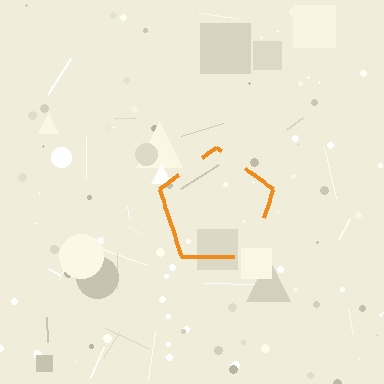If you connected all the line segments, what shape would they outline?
They would outline a pentagon.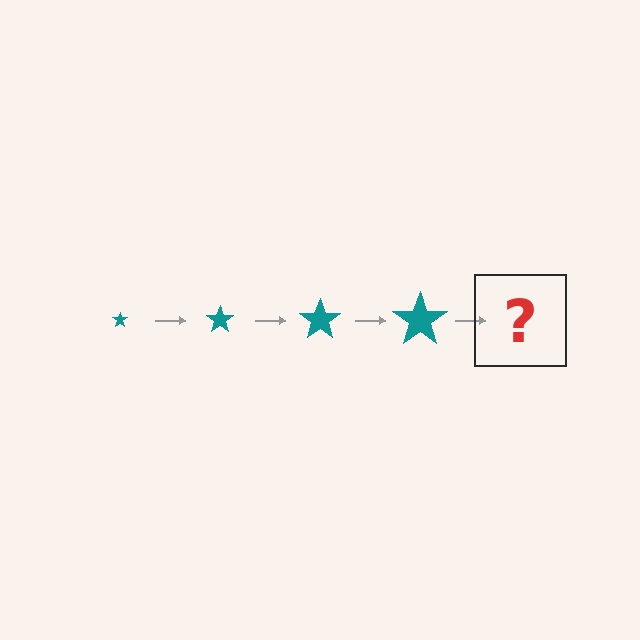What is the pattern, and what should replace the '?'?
The pattern is that the star gets progressively larger each step. The '?' should be a teal star, larger than the previous one.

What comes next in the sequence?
The next element should be a teal star, larger than the previous one.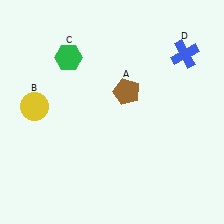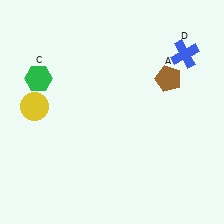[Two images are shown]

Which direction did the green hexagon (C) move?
The green hexagon (C) moved left.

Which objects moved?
The objects that moved are: the brown pentagon (A), the green hexagon (C).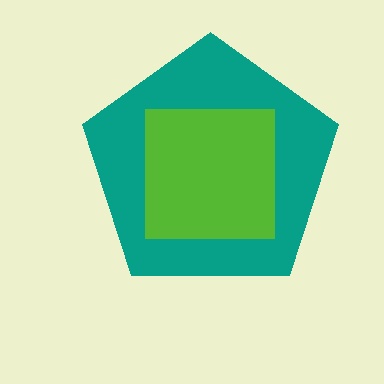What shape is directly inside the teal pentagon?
The lime square.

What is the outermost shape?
The teal pentagon.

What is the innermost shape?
The lime square.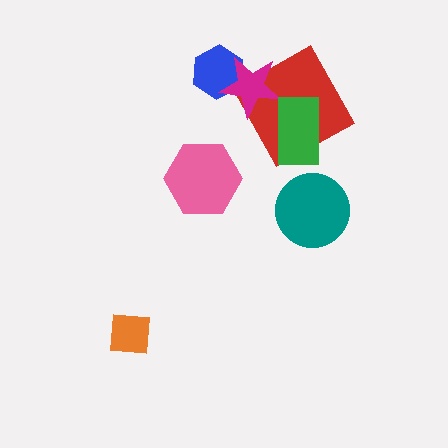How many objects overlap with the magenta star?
2 objects overlap with the magenta star.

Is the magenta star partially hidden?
No, no other shape covers it.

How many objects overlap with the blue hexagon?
1 object overlaps with the blue hexagon.